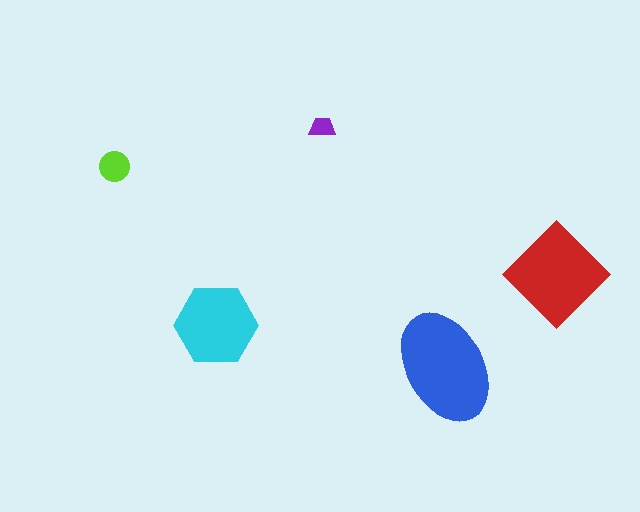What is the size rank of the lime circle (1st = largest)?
4th.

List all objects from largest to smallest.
The blue ellipse, the red diamond, the cyan hexagon, the lime circle, the purple trapezoid.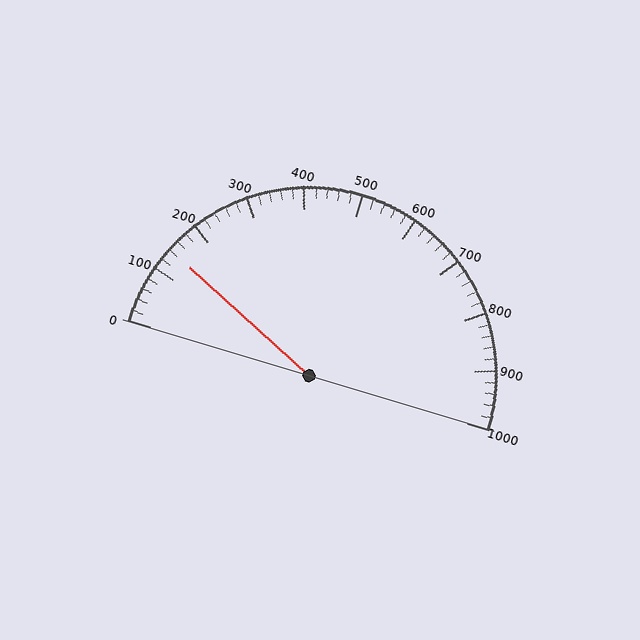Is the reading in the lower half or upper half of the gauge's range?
The reading is in the lower half of the range (0 to 1000).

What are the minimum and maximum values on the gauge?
The gauge ranges from 0 to 1000.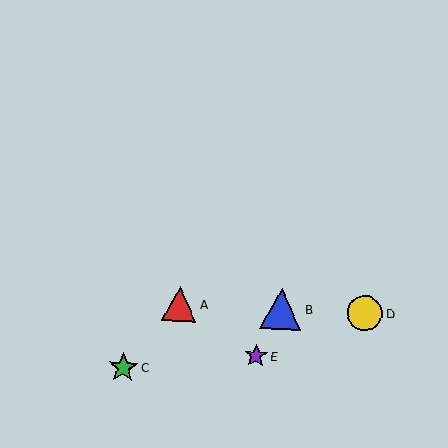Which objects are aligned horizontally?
Objects A, B, D are aligned horizontally.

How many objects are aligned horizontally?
3 objects (A, B, D) are aligned horizontally.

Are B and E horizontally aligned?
No, B is at y≈309 and E is at y≈356.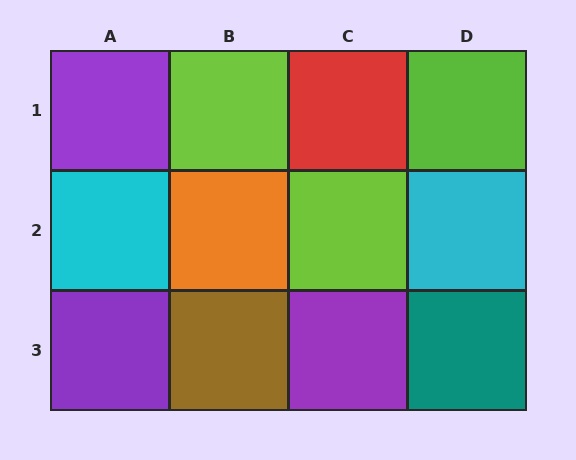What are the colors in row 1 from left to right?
Purple, lime, red, lime.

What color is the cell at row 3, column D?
Teal.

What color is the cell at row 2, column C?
Lime.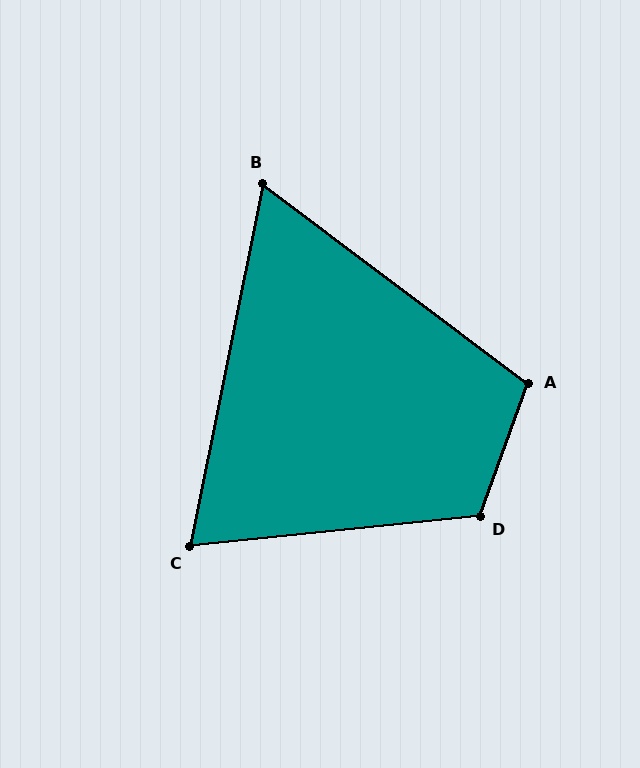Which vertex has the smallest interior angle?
B, at approximately 64 degrees.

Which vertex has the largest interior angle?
D, at approximately 116 degrees.